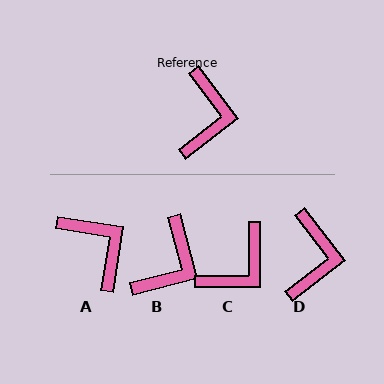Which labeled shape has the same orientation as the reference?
D.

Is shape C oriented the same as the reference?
No, it is off by about 37 degrees.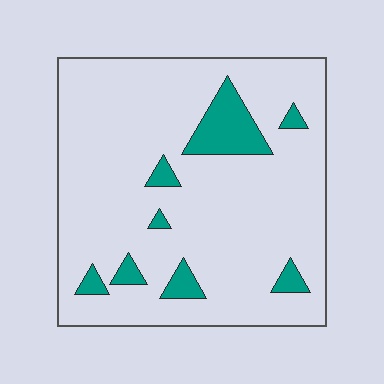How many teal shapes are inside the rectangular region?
8.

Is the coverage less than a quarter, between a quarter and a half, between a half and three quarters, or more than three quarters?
Less than a quarter.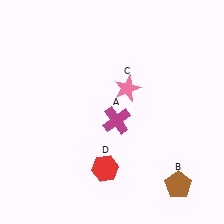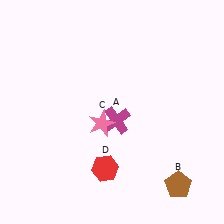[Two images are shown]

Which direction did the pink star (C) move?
The pink star (C) moved down.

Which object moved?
The pink star (C) moved down.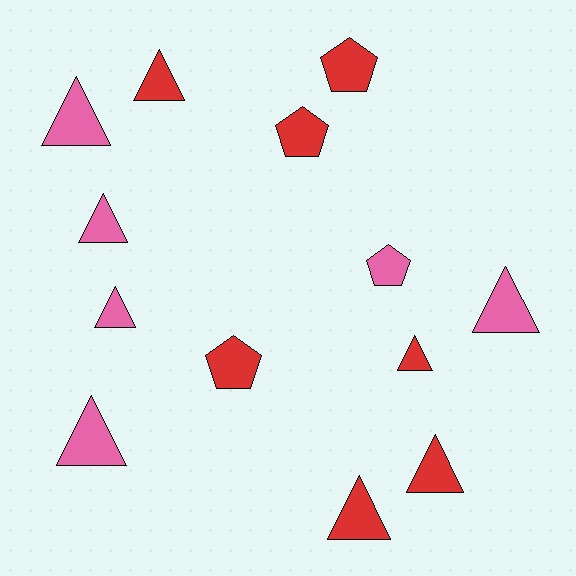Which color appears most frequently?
Red, with 7 objects.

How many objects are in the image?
There are 13 objects.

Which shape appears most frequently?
Triangle, with 9 objects.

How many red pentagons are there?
There are 3 red pentagons.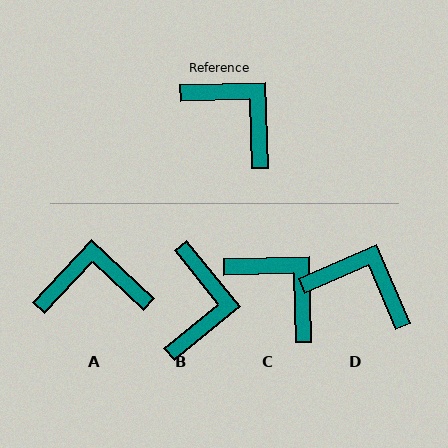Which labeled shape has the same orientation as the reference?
C.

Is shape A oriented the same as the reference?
No, it is off by about 45 degrees.